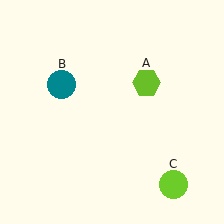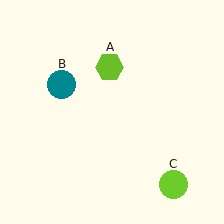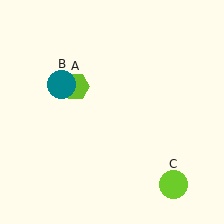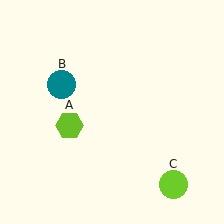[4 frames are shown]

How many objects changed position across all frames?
1 object changed position: lime hexagon (object A).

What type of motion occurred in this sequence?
The lime hexagon (object A) rotated counterclockwise around the center of the scene.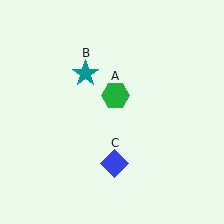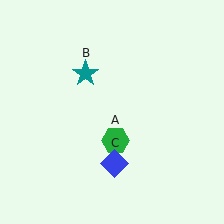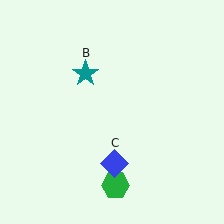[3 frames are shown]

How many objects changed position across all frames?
1 object changed position: green hexagon (object A).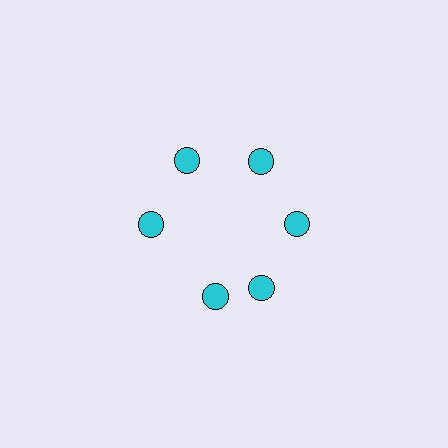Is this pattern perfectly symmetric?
No. The 6 cyan circles are arranged in a ring, but one element near the 7 o'clock position is rotated out of alignment along the ring, breaking the 6-fold rotational symmetry.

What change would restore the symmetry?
The symmetry would be restored by rotating it back into even spacing with its neighbors so that all 6 circles sit at equal angles and equal distance from the center.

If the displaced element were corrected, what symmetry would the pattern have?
It would have 6-fold rotational symmetry — the pattern would map onto itself every 60 degrees.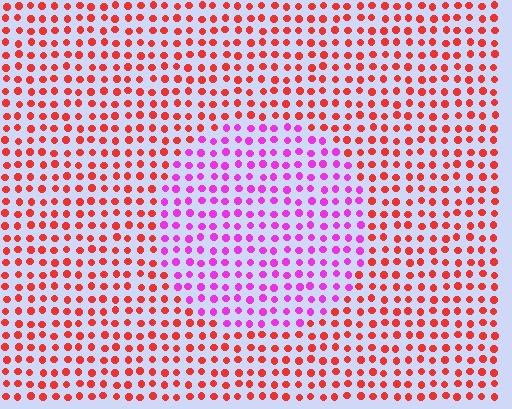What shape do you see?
I see a circle.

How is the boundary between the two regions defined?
The boundary is defined purely by a slight shift in hue (about 58 degrees). Spacing, size, and orientation are identical on both sides.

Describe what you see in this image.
The image is filled with small red elements in a uniform arrangement. A circle-shaped region is visible where the elements are tinted to a slightly different hue, forming a subtle color boundary.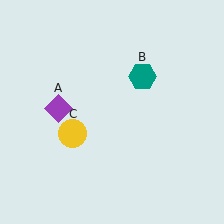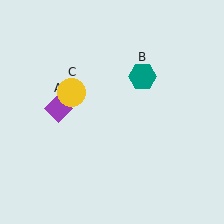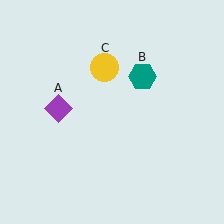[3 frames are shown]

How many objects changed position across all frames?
1 object changed position: yellow circle (object C).